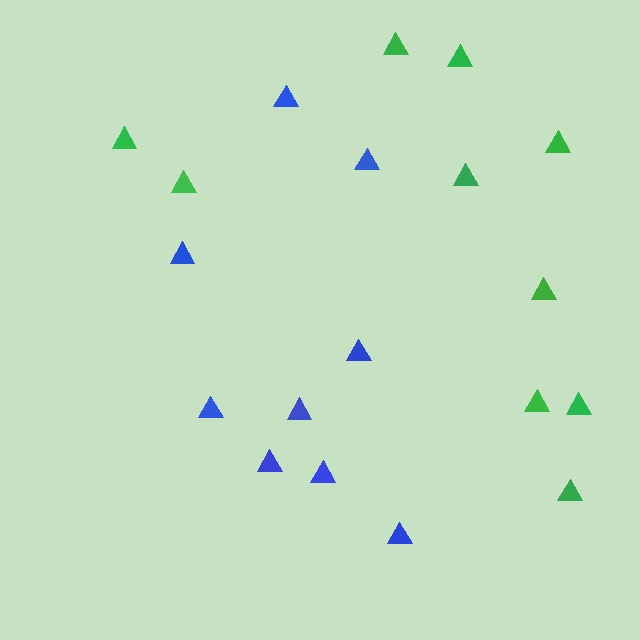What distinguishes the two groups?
There are 2 groups: one group of blue triangles (9) and one group of green triangles (10).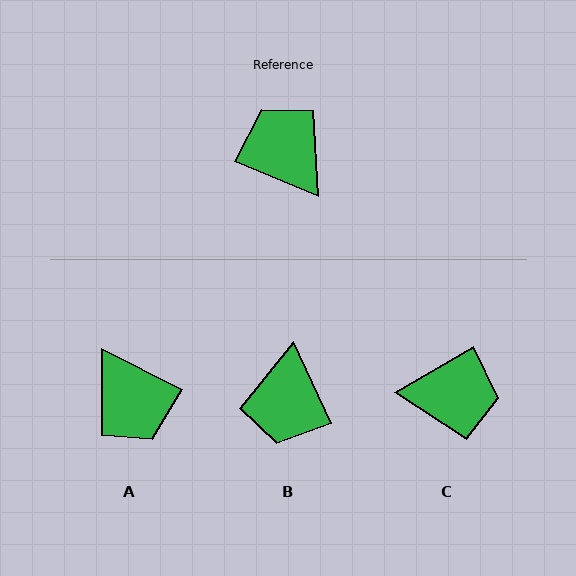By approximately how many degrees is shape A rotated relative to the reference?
Approximately 176 degrees counter-clockwise.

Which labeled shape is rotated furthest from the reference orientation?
A, about 176 degrees away.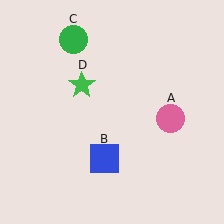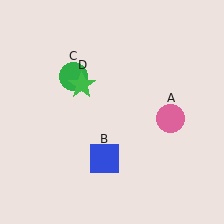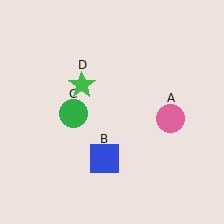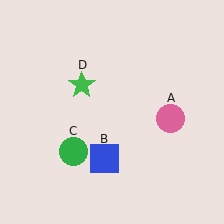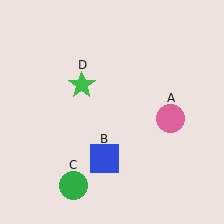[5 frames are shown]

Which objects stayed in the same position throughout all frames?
Pink circle (object A) and blue square (object B) and green star (object D) remained stationary.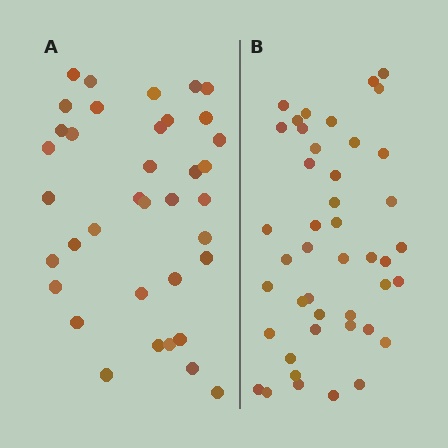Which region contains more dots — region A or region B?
Region B (the right region) has more dots.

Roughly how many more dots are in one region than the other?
Region B has roughly 8 or so more dots than region A.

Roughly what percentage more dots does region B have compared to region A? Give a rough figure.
About 20% more.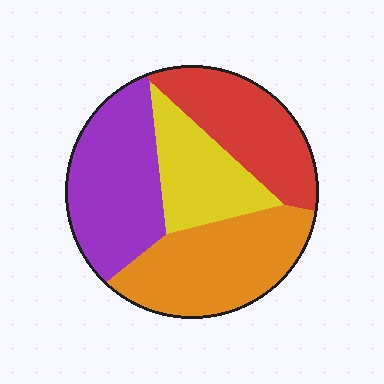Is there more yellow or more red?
Red.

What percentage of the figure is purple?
Purple takes up about one quarter (1/4) of the figure.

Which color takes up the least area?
Yellow, at roughly 20%.